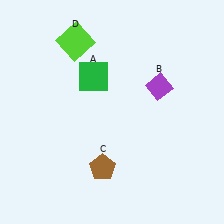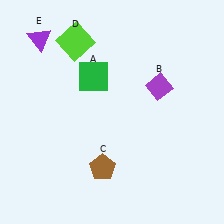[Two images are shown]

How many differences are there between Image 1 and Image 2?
There is 1 difference between the two images.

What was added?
A purple triangle (E) was added in Image 2.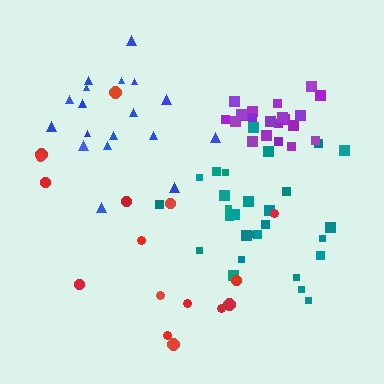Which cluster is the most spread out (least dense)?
Red.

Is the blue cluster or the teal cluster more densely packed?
Teal.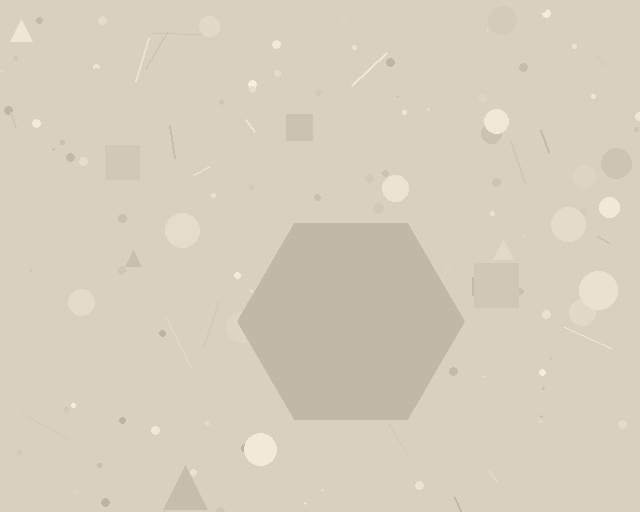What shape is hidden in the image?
A hexagon is hidden in the image.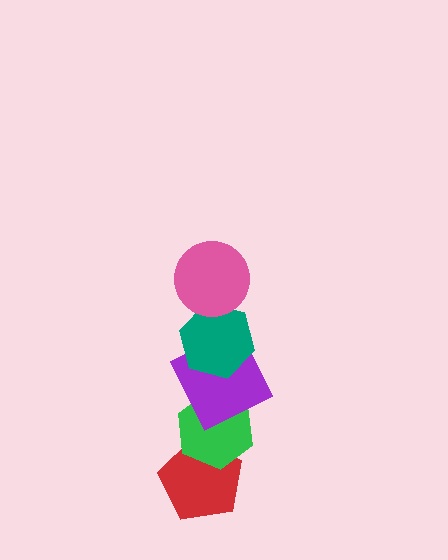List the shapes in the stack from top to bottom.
From top to bottom: the pink circle, the teal hexagon, the purple square, the green hexagon, the red pentagon.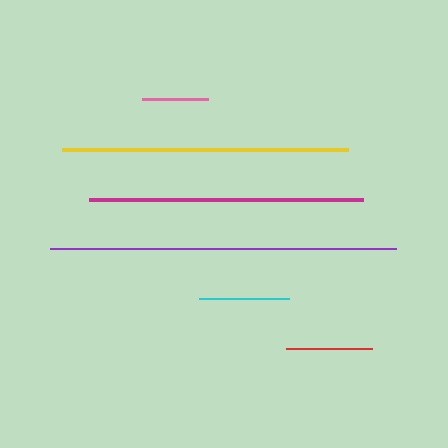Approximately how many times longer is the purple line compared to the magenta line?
The purple line is approximately 1.3 times the length of the magenta line.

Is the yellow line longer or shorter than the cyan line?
The yellow line is longer than the cyan line.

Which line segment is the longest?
The purple line is the longest at approximately 346 pixels.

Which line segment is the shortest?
The pink line is the shortest at approximately 66 pixels.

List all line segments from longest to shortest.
From longest to shortest: purple, yellow, magenta, cyan, red, pink.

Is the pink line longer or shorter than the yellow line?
The yellow line is longer than the pink line.